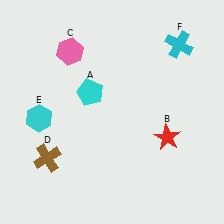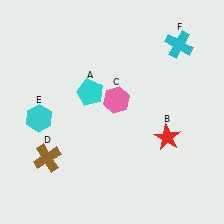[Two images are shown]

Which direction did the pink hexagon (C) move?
The pink hexagon (C) moved down.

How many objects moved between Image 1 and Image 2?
1 object moved between the two images.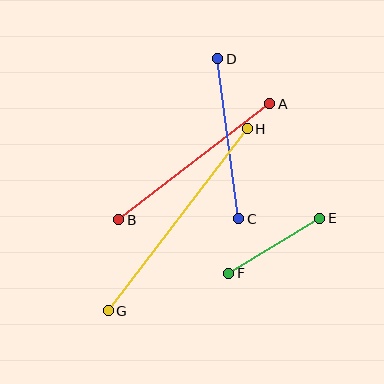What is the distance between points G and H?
The distance is approximately 229 pixels.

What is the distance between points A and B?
The distance is approximately 191 pixels.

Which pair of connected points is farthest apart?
Points G and H are farthest apart.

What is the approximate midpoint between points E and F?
The midpoint is at approximately (274, 246) pixels.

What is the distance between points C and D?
The distance is approximately 162 pixels.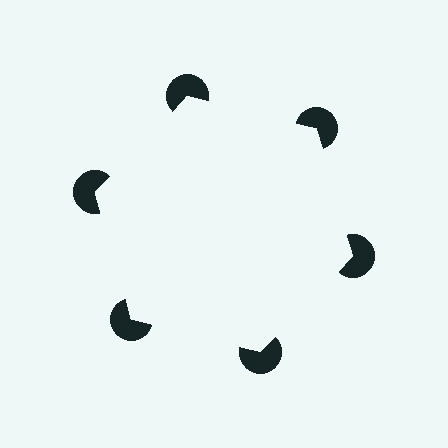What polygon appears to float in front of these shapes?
An illusory hexagon — its edges are inferred from the aligned wedge cuts in the pac-man discs, not physically drawn.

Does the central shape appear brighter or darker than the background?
It typically appears slightly brighter than the background, even though no actual brightness change is drawn.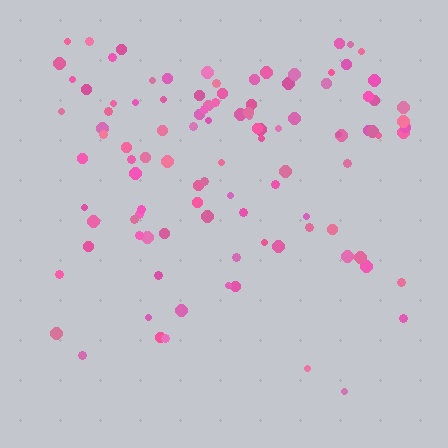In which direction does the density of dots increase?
From bottom to top, with the top side densest.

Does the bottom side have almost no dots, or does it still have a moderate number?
Still a moderate number, just noticeably fewer than the top.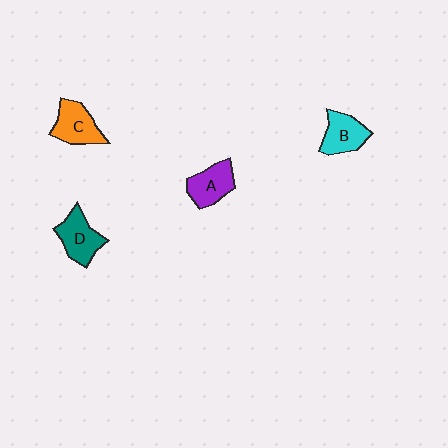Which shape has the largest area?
Shape D (teal).